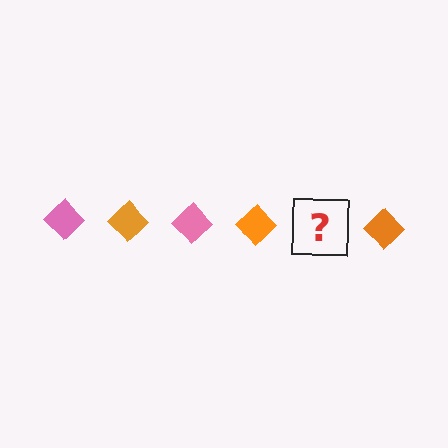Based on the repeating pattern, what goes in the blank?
The blank should be a pink diamond.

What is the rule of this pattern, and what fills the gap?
The rule is that the pattern cycles through pink, orange diamonds. The gap should be filled with a pink diamond.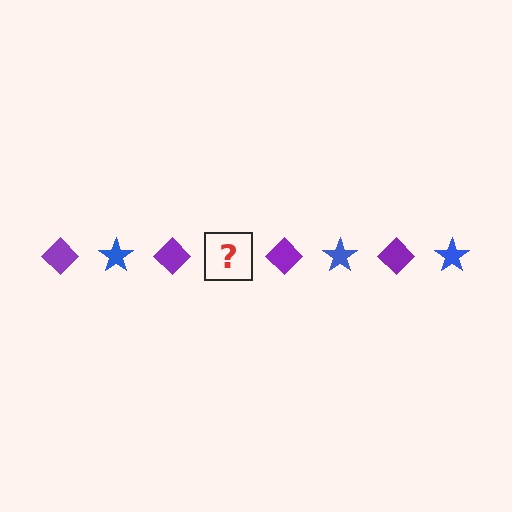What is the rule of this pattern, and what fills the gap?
The rule is that the pattern alternates between purple diamond and blue star. The gap should be filled with a blue star.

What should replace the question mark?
The question mark should be replaced with a blue star.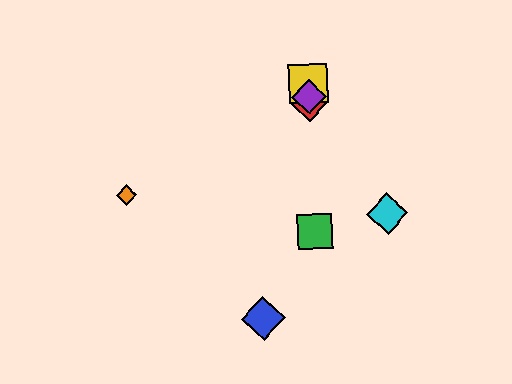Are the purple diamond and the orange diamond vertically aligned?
No, the purple diamond is at x≈309 and the orange diamond is at x≈127.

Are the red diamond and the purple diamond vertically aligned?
Yes, both are at x≈309.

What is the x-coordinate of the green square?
The green square is at x≈315.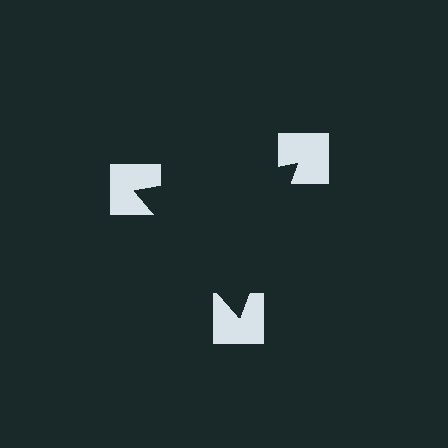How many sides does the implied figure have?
3 sides.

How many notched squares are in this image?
There are 3 — one at each vertex of the illusory triangle.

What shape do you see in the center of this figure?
An illusory triangle — its edges are inferred from the aligned wedge cuts in the notched squares, not physically drawn.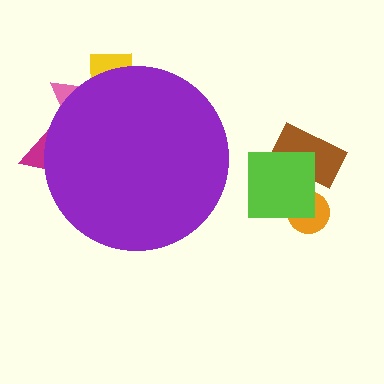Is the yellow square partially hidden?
Yes, the yellow square is partially hidden behind the purple circle.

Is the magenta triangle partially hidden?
Yes, the magenta triangle is partially hidden behind the purple circle.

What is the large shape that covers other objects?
A purple circle.